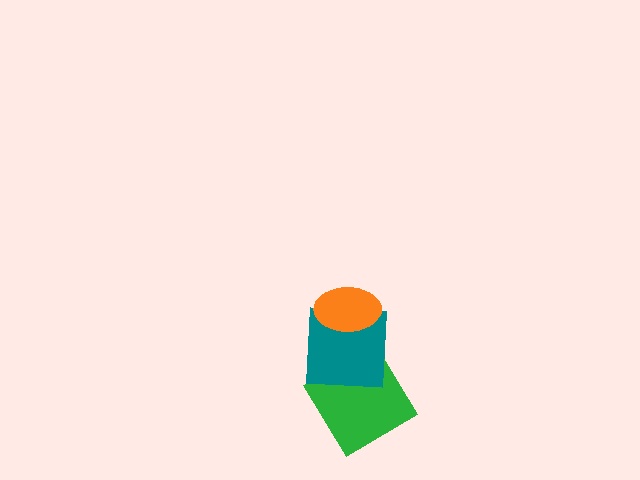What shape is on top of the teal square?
The orange ellipse is on top of the teal square.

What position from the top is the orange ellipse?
The orange ellipse is 1st from the top.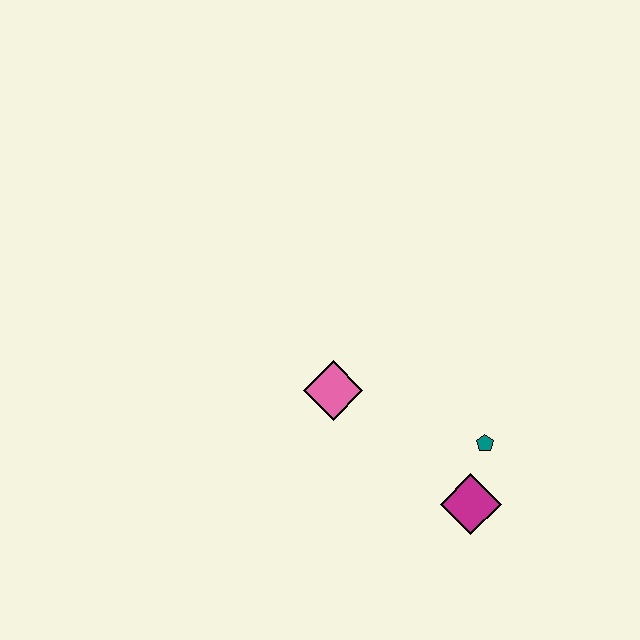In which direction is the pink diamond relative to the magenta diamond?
The pink diamond is to the left of the magenta diamond.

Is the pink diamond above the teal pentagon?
Yes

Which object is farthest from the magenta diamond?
The pink diamond is farthest from the magenta diamond.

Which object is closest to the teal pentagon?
The magenta diamond is closest to the teal pentagon.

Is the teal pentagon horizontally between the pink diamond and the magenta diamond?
No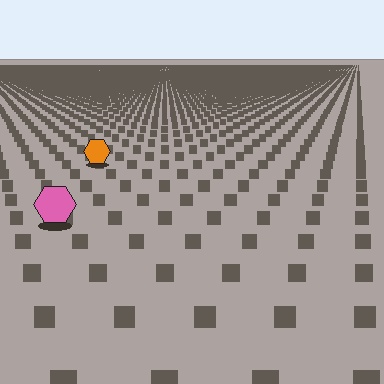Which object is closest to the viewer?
The pink hexagon is closest. The texture marks near it are larger and more spread out.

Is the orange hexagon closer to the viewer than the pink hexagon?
No. The pink hexagon is closer — you can tell from the texture gradient: the ground texture is coarser near it.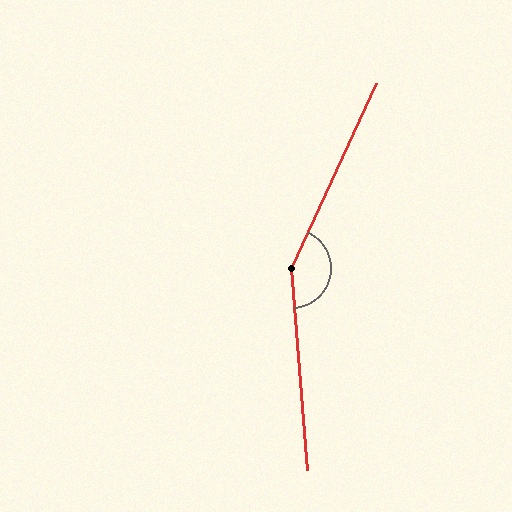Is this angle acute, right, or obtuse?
It is obtuse.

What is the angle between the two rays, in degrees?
Approximately 151 degrees.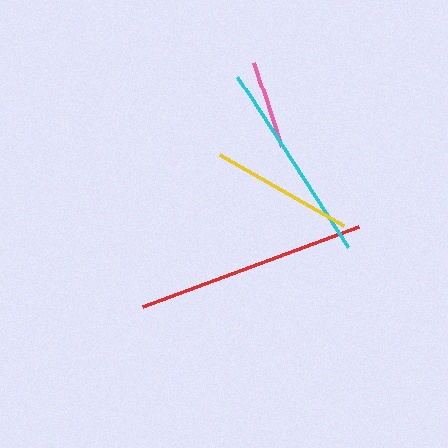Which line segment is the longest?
The red line is the longest at approximately 230 pixels.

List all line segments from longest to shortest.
From longest to shortest: red, cyan, yellow, pink.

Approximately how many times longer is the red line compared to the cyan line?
The red line is approximately 1.1 times the length of the cyan line.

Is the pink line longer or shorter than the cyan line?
The cyan line is longer than the pink line.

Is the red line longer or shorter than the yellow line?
The red line is longer than the yellow line.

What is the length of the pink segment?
The pink segment is approximately 88 pixels long.